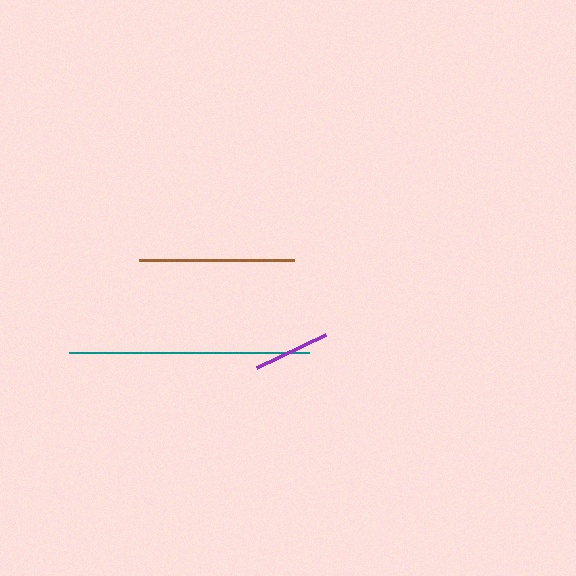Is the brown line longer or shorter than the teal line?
The teal line is longer than the brown line.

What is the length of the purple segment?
The purple segment is approximately 77 pixels long.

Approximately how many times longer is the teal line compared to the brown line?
The teal line is approximately 1.5 times the length of the brown line.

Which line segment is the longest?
The teal line is the longest at approximately 240 pixels.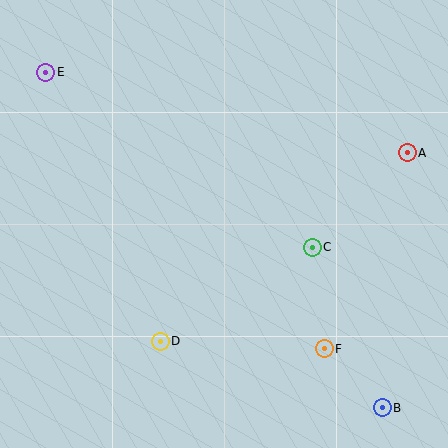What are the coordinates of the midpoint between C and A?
The midpoint between C and A is at (360, 200).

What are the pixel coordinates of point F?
Point F is at (324, 349).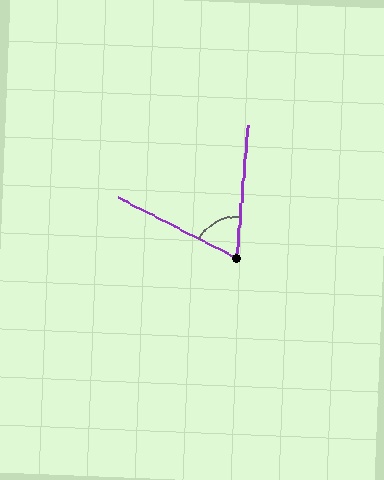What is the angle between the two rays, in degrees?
Approximately 67 degrees.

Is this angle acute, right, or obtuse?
It is acute.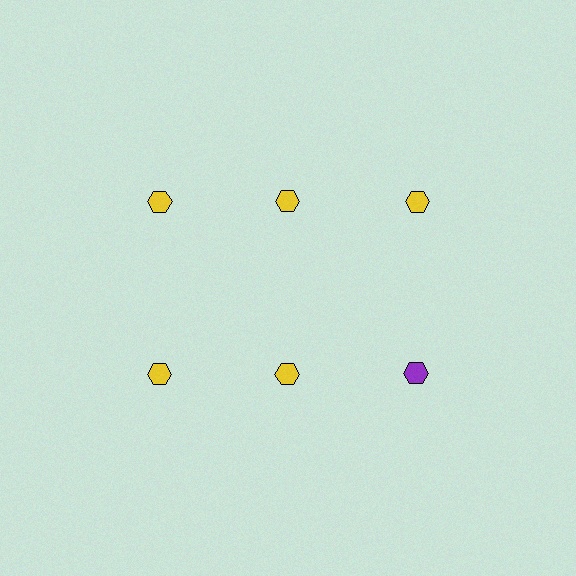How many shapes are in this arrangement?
There are 6 shapes arranged in a grid pattern.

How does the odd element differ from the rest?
It has a different color: purple instead of yellow.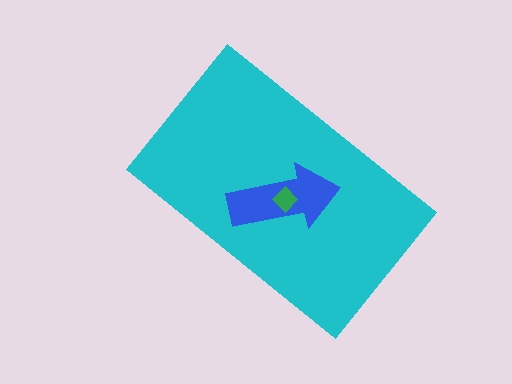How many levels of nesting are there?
3.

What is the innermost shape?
The green diamond.